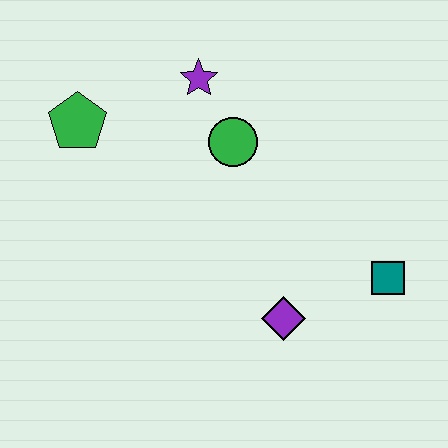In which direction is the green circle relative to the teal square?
The green circle is to the left of the teal square.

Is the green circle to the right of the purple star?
Yes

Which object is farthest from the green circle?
The teal square is farthest from the green circle.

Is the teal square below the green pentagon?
Yes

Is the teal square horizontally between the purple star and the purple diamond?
No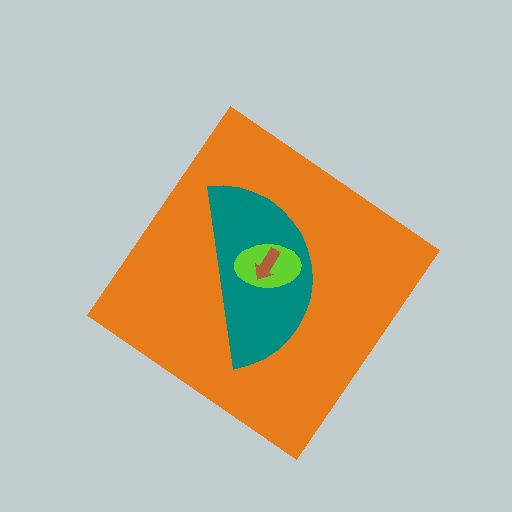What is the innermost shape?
The brown arrow.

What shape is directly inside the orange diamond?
The teal semicircle.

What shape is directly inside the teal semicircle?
The lime ellipse.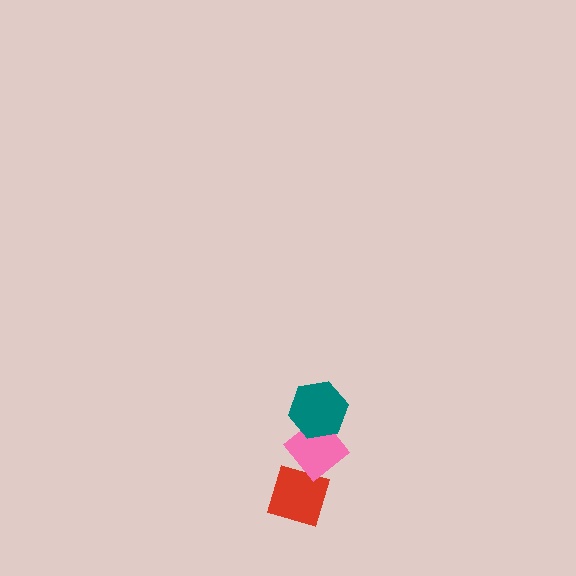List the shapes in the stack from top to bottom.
From top to bottom: the teal hexagon, the pink diamond, the red diamond.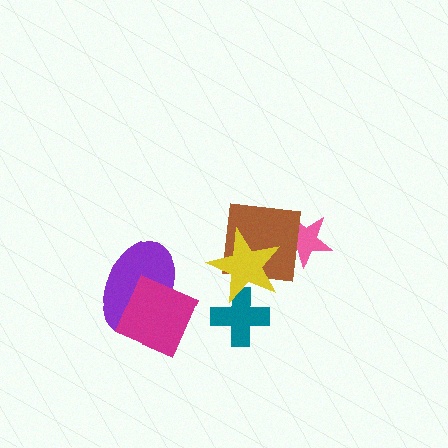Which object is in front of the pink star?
The brown square is in front of the pink star.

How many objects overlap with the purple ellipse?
1 object overlaps with the purple ellipse.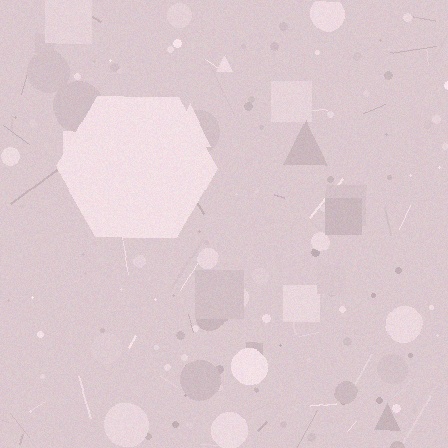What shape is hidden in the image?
A hexagon is hidden in the image.